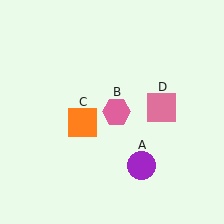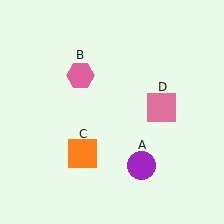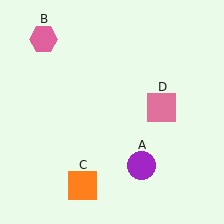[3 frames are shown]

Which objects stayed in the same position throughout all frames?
Purple circle (object A) and pink square (object D) remained stationary.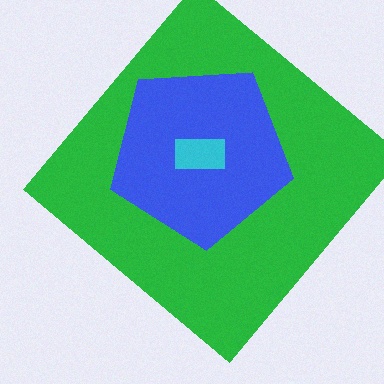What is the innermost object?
The cyan rectangle.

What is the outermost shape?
The green diamond.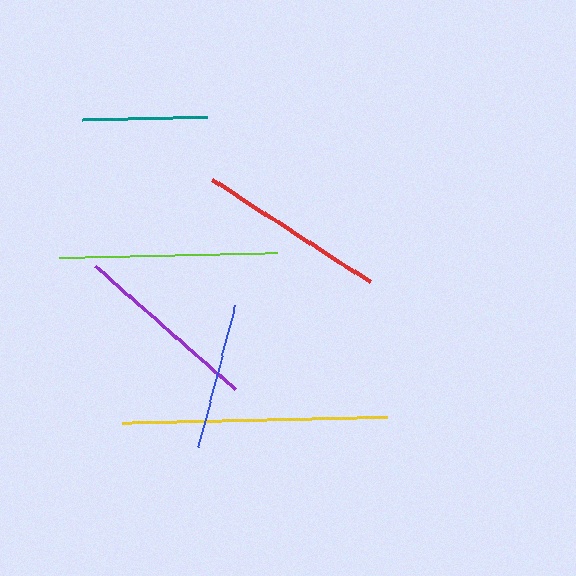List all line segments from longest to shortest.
From longest to shortest: yellow, lime, red, purple, blue, teal.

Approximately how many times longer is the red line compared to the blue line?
The red line is approximately 1.3 times the length of the blue line.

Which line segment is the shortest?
The teal line is the shortest at approximately 125 pixels.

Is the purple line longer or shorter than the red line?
The red line is longer than the purple line.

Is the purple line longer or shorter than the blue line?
The purple line is longer than the blue line.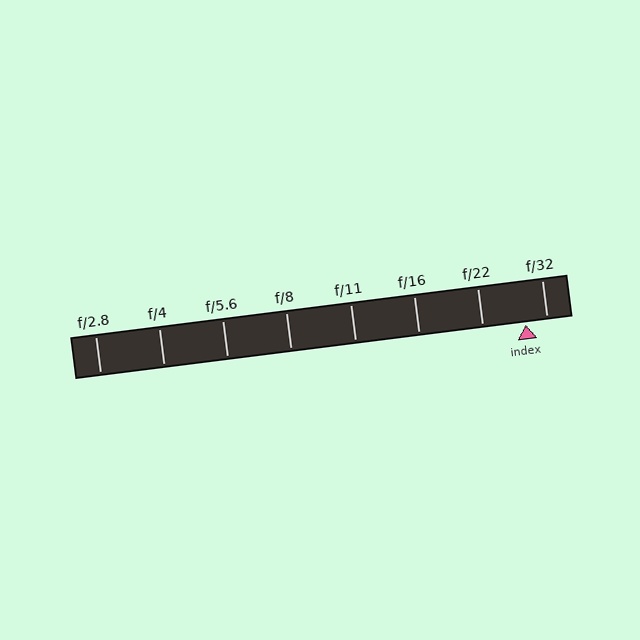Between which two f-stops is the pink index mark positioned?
The index mark is between f/22 and f/32.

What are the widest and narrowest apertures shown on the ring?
The widest aperture shown is f/2.8 and the narrowest is f/32.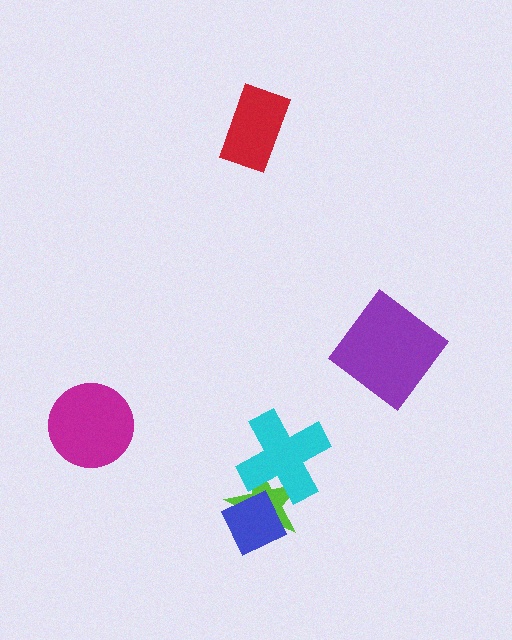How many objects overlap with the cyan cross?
2 objects overlap with the cyan cross.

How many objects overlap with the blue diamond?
2 objects overlap with the blue diamond.